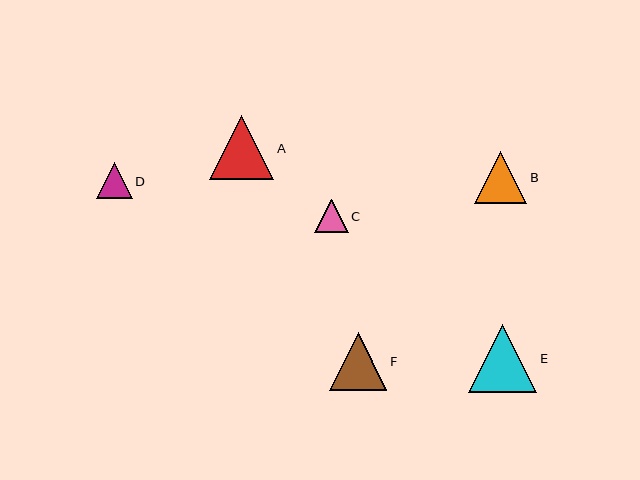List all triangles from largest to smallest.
From largest to smallest: E, A, F, B, D, C.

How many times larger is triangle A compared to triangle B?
Triangle A is approximately 1.2 times the size of triangle B.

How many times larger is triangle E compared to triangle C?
Triangle E is approximately 2.0 times the size of triangle C.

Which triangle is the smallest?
Triangle C is the smallest with a size of approximately 34 pixels.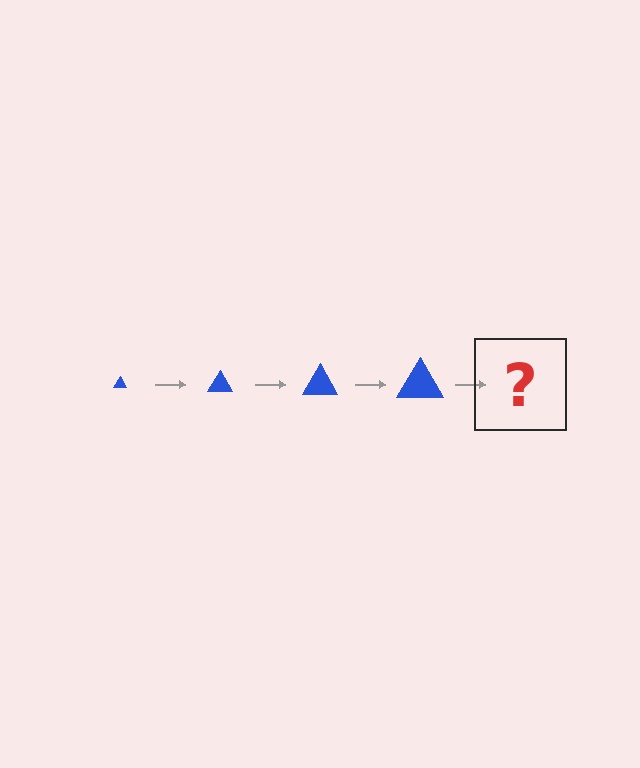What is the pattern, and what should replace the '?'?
The pattern is that the triangle gets progressively larger each step. The '?' should be a blue triangle, larger than the previous one.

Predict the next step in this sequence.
The next step is a blue triangle, larger than the previous one.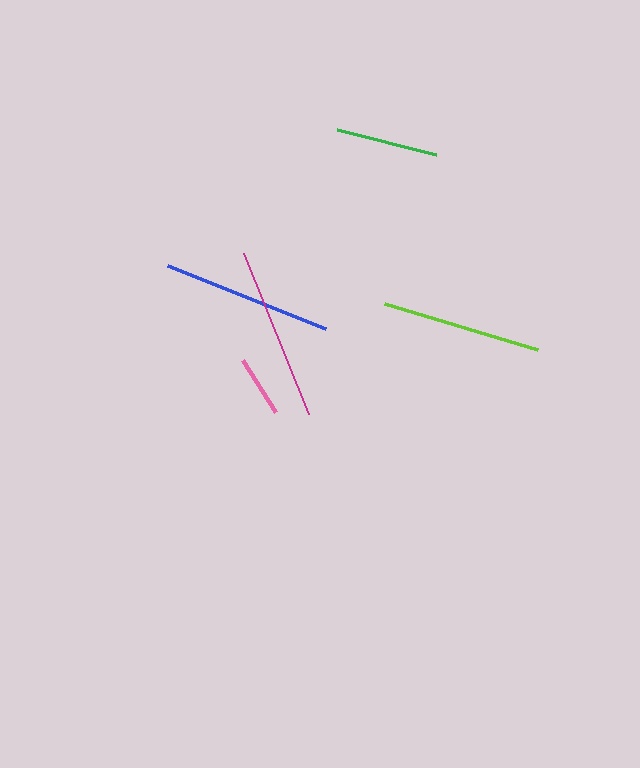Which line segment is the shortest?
The pink line is the shortest at approximately 61 pixels.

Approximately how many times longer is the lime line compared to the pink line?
The lime line is approximately 2.6 times the length of the pink line.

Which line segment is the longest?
The magenta line is the longest at approximately 174 pixels.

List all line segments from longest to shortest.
From longest to shortest: magenta, blue, lime, green, pink.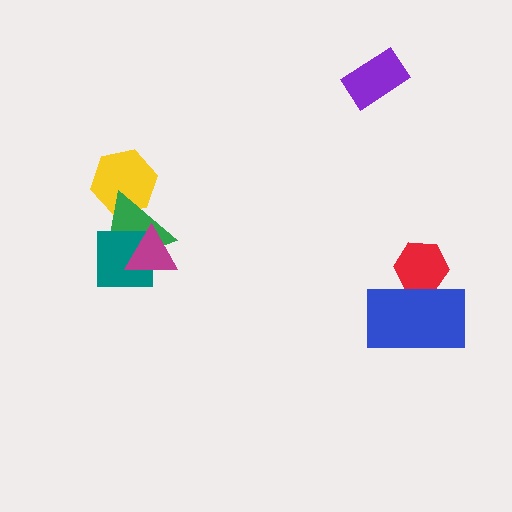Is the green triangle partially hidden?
Yes, it is partially covered by another shape.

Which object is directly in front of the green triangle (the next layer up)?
The teal square is directly in front of the green triangle.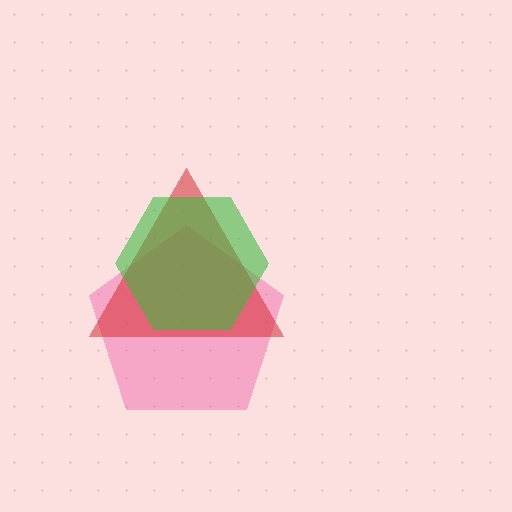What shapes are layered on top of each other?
The layered shapes are: a pink pentagon, a red triangle, a green hexagon.